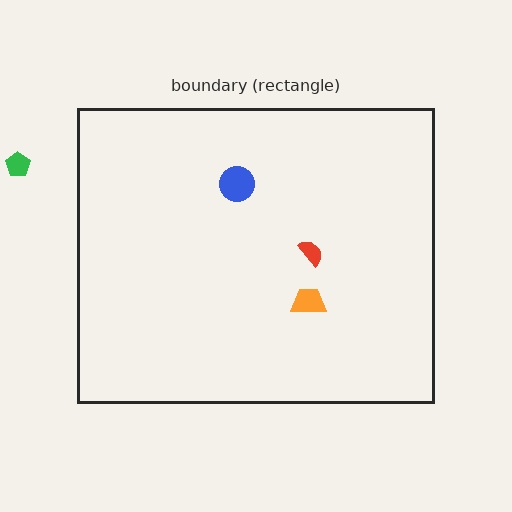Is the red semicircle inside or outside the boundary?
Inside.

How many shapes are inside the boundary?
3 inside, 1 outside.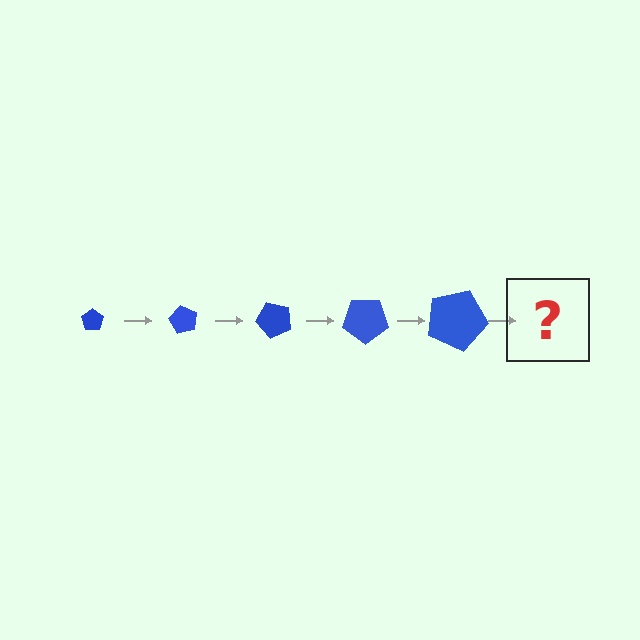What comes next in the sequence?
The next element should be a pentagon, larger than the previous one and rotated 300 degrees from the start.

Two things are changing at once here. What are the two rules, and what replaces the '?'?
The two rules are that the pentagon grows larger each step and it rotates 60 degrees each step. The '?' should be a pentagon, larger than the previous one and rotated 300 degrees from the start.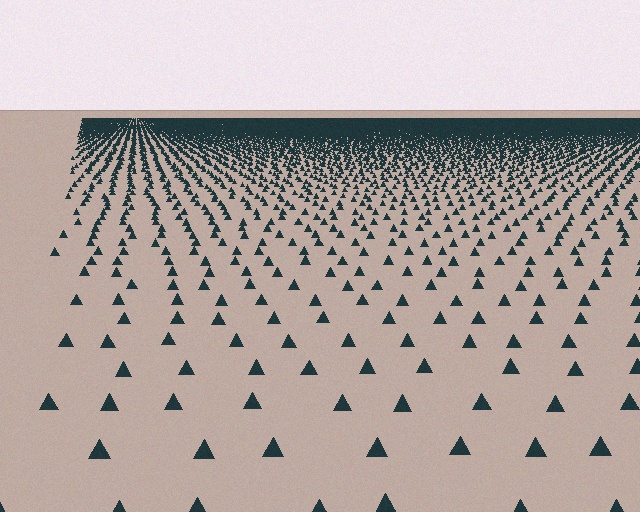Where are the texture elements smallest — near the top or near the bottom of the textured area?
Near the top.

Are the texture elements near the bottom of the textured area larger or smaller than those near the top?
Larger. Near the bottom, elements are closer to the viewer and appear at a bigger on-screen size.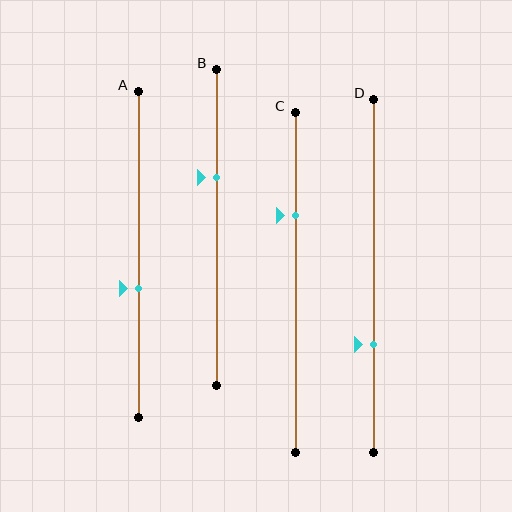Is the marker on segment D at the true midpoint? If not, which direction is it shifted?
No, the marker on segment D is shifted downward by about 20% of the segment length.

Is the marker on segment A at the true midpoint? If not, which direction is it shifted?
No, the marker on segment A is shifted downward by about 10% of the segment length.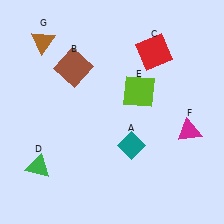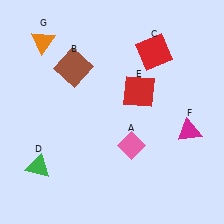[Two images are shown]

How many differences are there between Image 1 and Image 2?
There are 3 differences between the two images.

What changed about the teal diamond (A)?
In Image 1, A is teal. In Image 2, it changed to pink.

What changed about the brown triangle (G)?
In Image 1, G is brown. In Image 2, it changed to orange.